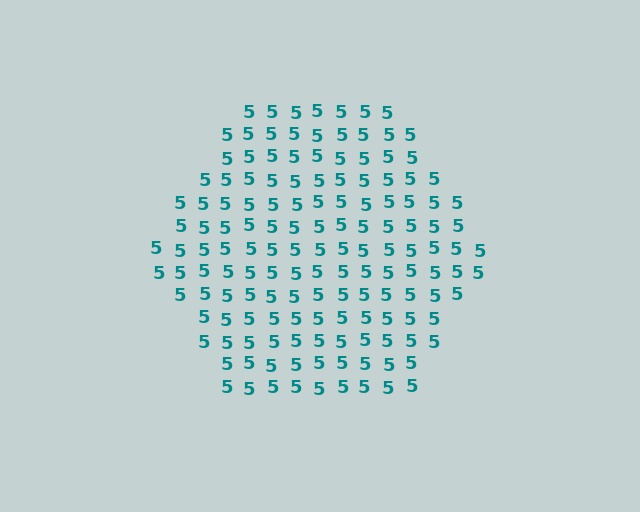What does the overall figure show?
The overall figure shows a hexagon.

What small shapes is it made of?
It is made of small digit 5's.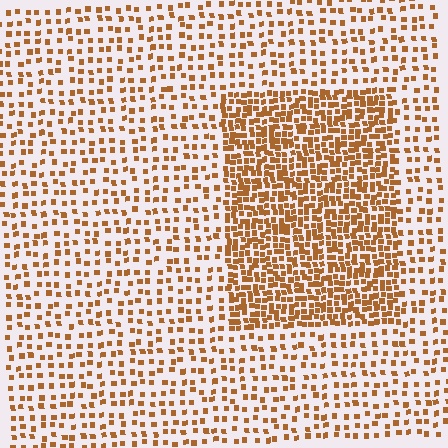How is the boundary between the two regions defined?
The boundary is defined by a change in element density (approximately 2.3x ratio). All elements are the same color, size, and shape.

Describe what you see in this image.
The image contains small brown elements arranged at two different densities. A rectangle-shaped region is visible where the elements are more densely packed than the surrounding area.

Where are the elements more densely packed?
The elements are more densely packed inside the rectangle boundary.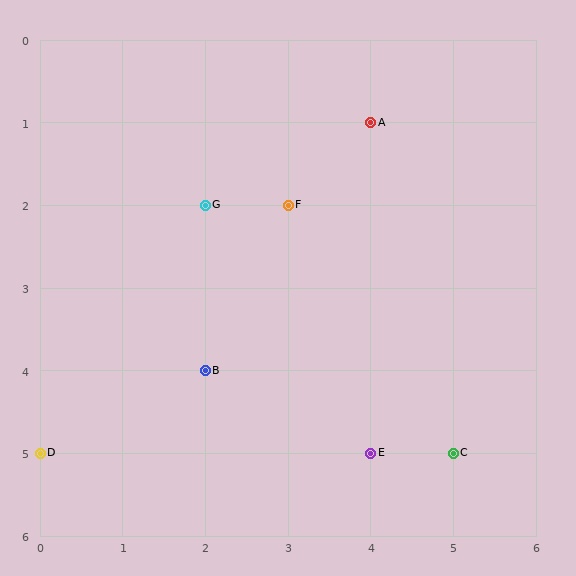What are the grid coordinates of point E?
Point E is at grid coordinates (4, 5).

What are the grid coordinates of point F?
Point F is at grid coordinates (3, 2).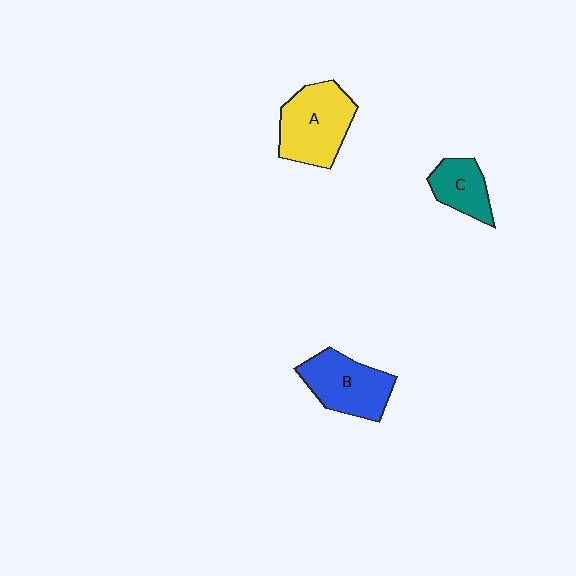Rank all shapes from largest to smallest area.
From largest to smallest: A (yellow), B (blue), C (teal).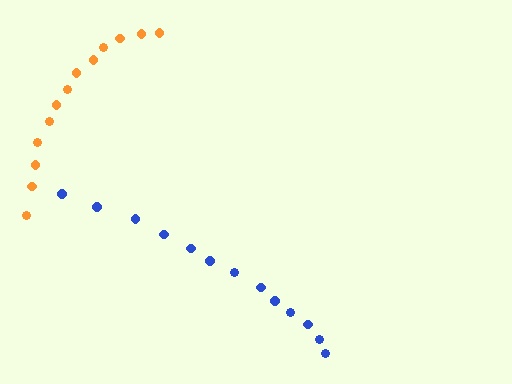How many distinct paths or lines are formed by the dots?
There are 2 distinct paths.